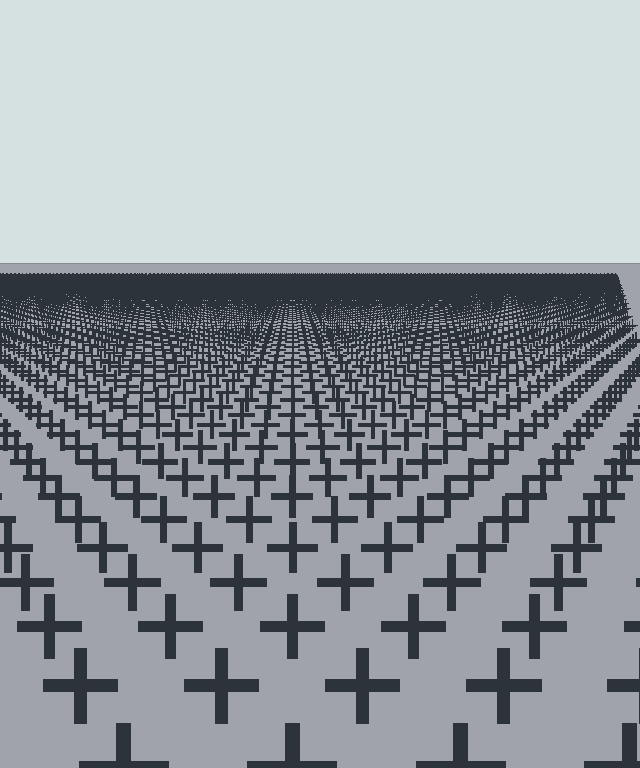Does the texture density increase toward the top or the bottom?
Density increases toward the top.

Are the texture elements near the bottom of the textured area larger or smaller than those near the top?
Larger. Near the bottom, elements are closer to the viewer and appear at a bigger on-screen size.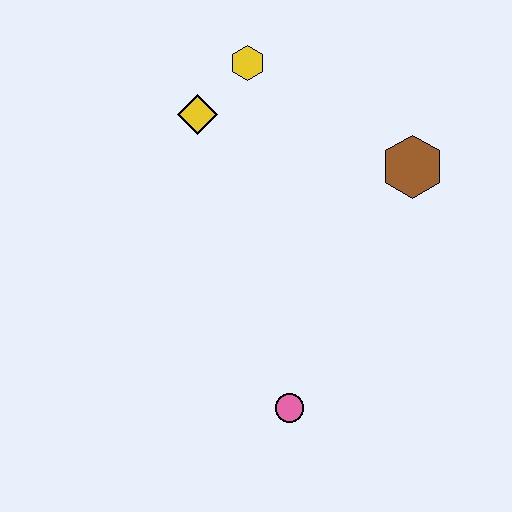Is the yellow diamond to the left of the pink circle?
Yes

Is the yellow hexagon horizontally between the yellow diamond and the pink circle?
Yes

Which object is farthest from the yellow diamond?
The pink circle is farthest from the yellow diamond.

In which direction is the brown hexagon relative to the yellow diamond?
The brown hexagon is to the right of the yellow diamond.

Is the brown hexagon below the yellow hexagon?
Yes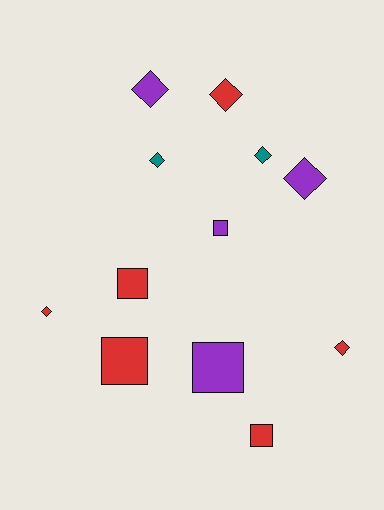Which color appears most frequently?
Red, with 6 objects.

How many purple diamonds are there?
There are 2 purple diamonds.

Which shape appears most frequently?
Diamond, with 7 objects.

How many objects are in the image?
There are 12 objects.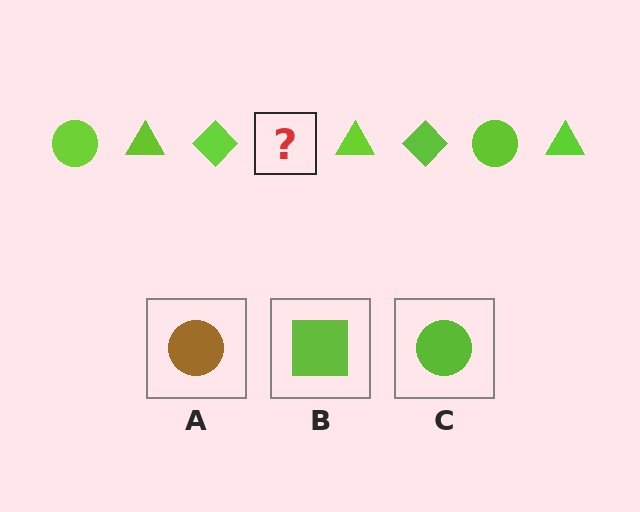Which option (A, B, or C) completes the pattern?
C.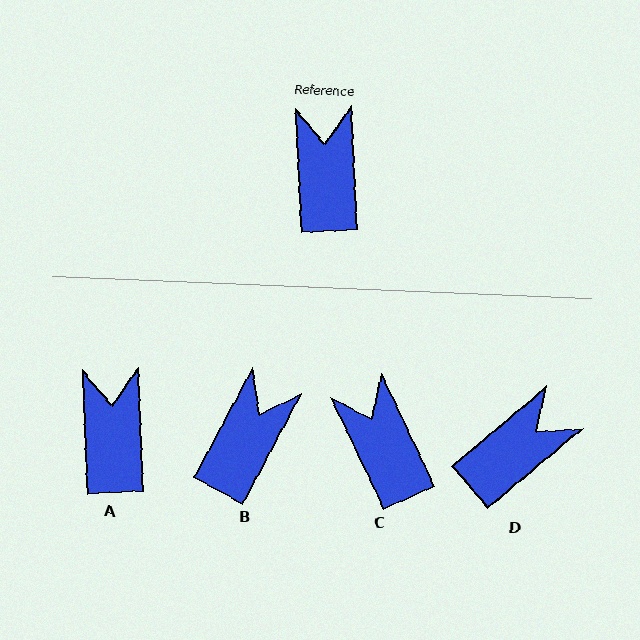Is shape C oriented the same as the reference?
No, it is off by about 23 degrees.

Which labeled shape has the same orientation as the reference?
A.